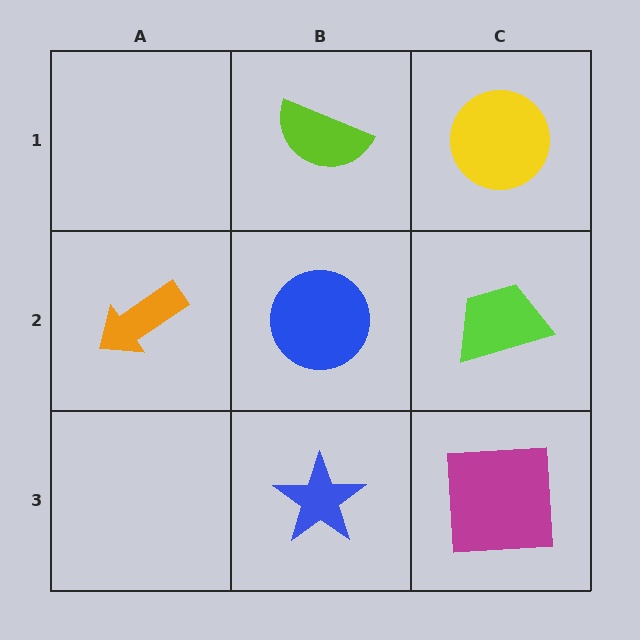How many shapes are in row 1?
2 shapes.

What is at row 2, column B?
A blue circle.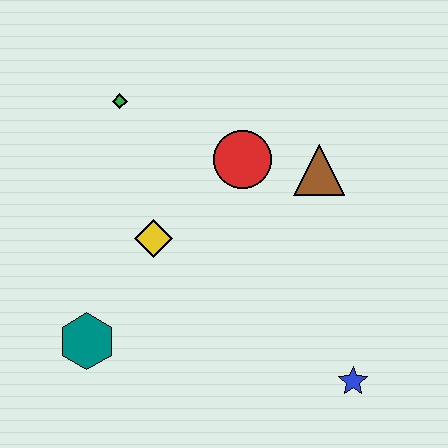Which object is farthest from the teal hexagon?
The brown triangle is farthest from the teal hexagon.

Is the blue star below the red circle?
Yes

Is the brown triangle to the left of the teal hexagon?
No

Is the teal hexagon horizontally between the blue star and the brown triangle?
No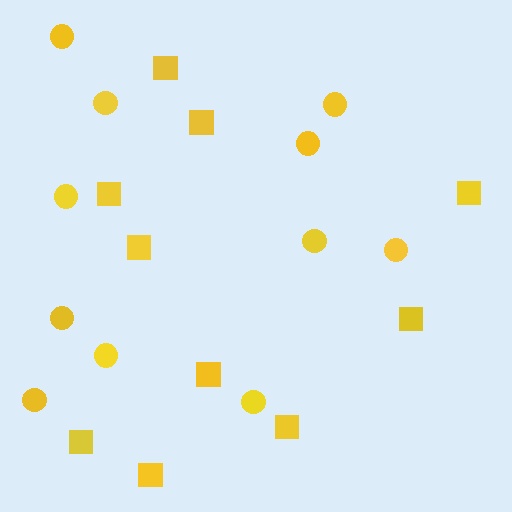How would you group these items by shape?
There are 2 groups: one group of squares (10) and one group of circles (11).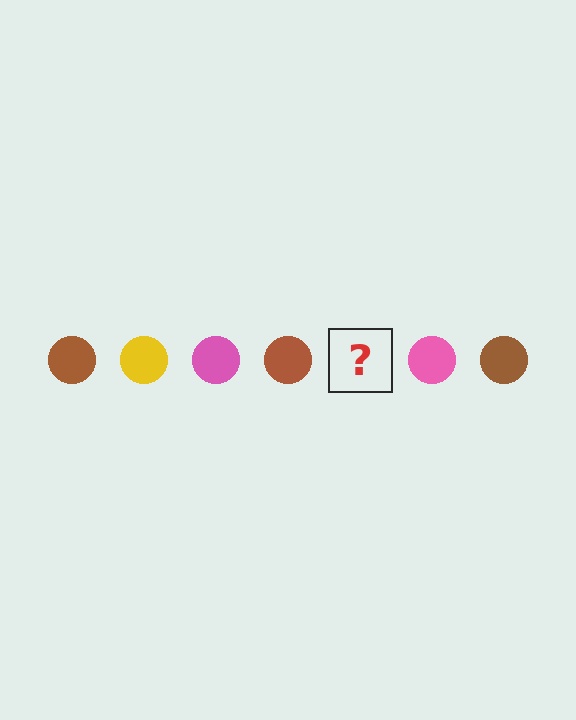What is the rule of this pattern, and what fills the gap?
The rule is that the pattern cycles through brown, yellow, pink circles. The gap should be filled with a yellow circle.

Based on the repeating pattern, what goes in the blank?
The blank should be a yellow circle.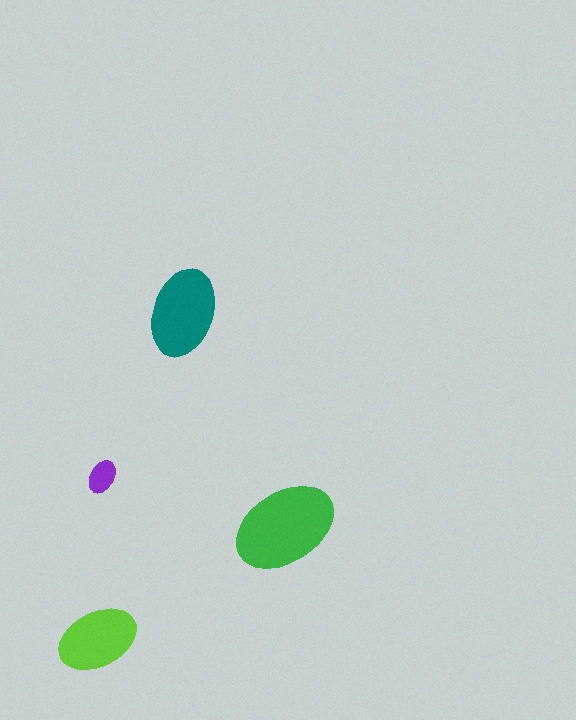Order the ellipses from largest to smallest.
the green one, the teal one, the lime one, the purple one.